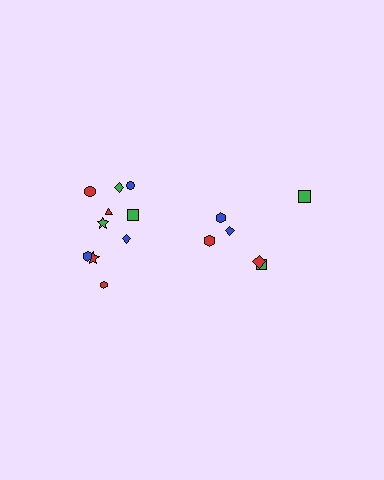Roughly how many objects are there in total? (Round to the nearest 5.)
Roughly 15 objects in total.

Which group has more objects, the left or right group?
The left group.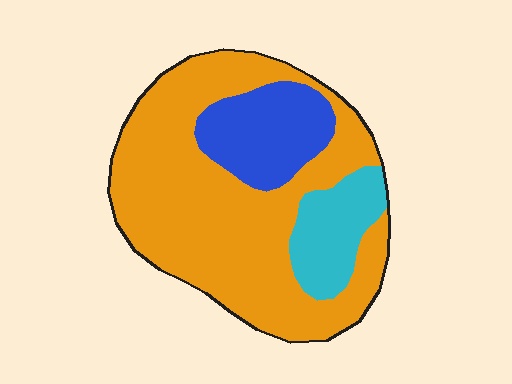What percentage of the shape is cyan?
Cyan takes up less than a quarter of the shape.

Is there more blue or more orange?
Orange.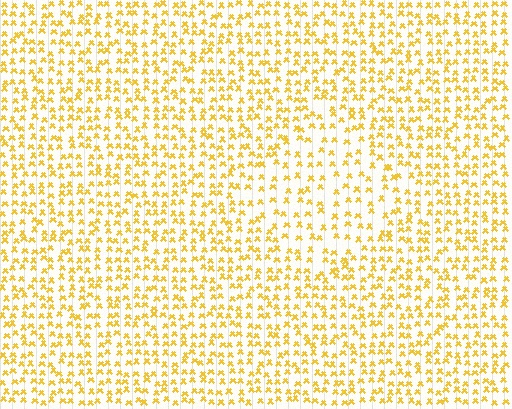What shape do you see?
I see a diamond.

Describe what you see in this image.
The image contains small yellow elements arranged at two different densities. A diamond-shaped region is visible where the elements are less densely packed than the surrounding area.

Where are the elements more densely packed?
The elements are more densely packed outside the diamond boundary.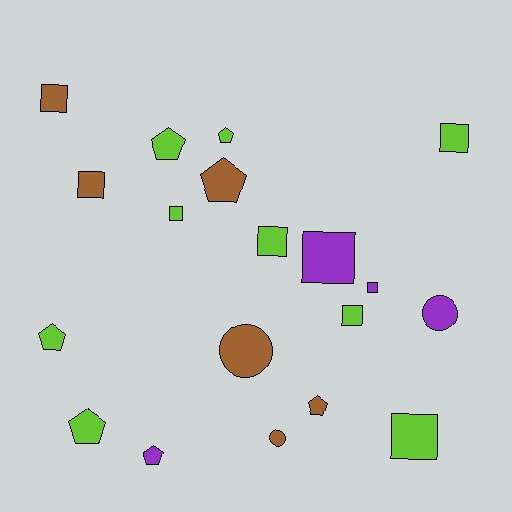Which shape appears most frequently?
Square, with 9 objects.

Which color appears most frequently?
Lime, with 9 objects.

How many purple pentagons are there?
There is 1 purple pentagon.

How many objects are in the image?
There are 19 objects.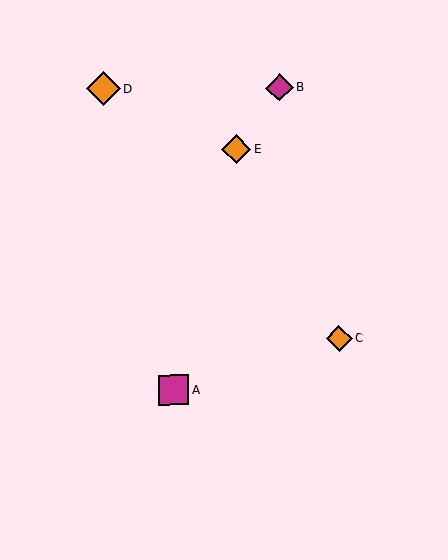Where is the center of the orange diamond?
The center of the orange diamond is at (236, 149).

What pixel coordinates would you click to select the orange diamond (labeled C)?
Click at (339, 338) to select the orange diamond C.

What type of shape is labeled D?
Shape D is an orange diamond.